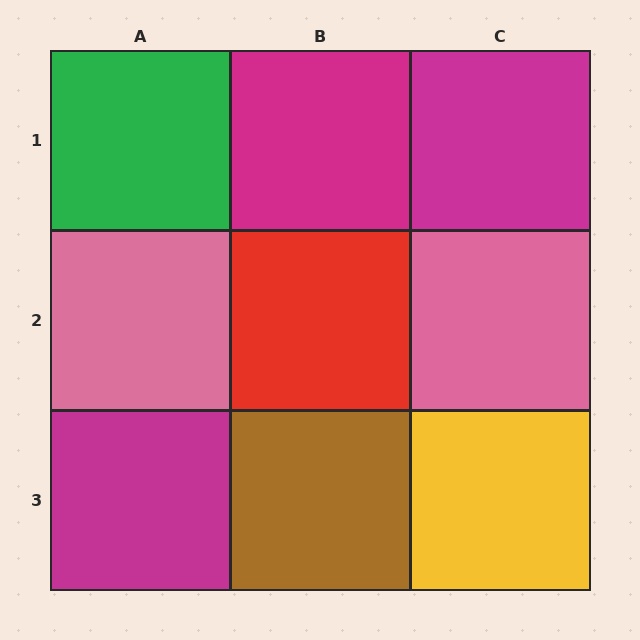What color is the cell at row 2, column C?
Pink.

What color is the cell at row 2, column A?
Pink.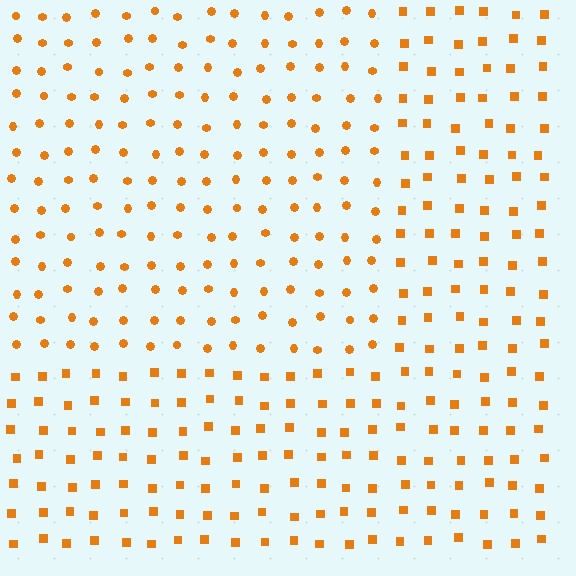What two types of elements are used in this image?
The image uses circles inside the rectangle region and squares outside it.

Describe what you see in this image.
The image is filled with small orange elements arranged in a uniform grid. A rectangle-shaped region contains circles, while the surrounding area contains squares. The boundary is defined purely by the change in element shape.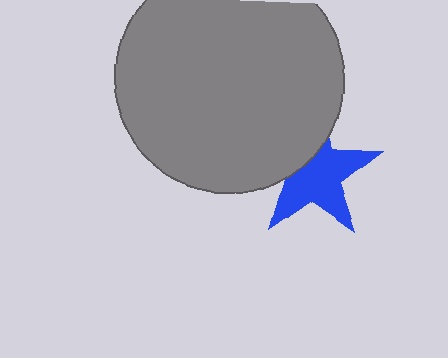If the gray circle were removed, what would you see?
You would see the complete blue star.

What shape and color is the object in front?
The object in front is a gray circle.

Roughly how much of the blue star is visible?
Most of it is visible (roughly 66%).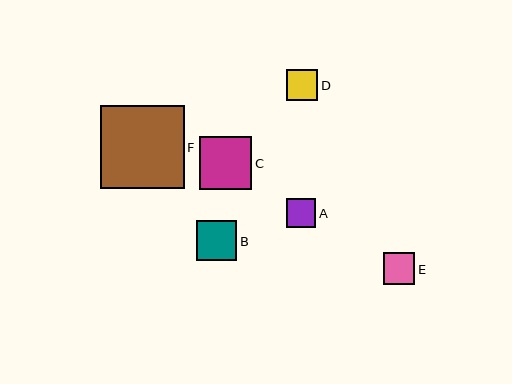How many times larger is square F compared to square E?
Square F is approximately 2.6 times the size of square E.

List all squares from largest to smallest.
From largest to smallest: F, C, B, E, D, A.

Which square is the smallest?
Square A is the smallest with a size of approximately 29 pixels.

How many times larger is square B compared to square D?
Square B is approximately 1.3 times the size of square D.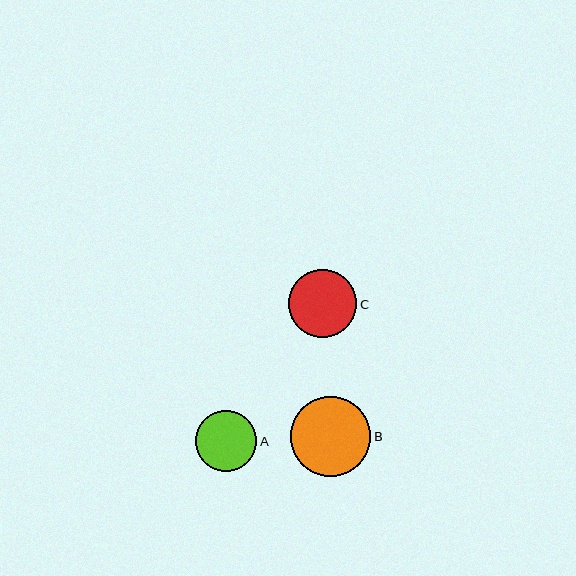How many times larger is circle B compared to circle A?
Circle B is approximately 1.3 times the size of circle A.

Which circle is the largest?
Circle B is the largest with a size of approximately 80 pixels.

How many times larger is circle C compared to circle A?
Circle C is approximately 1.1 times the size of circle A.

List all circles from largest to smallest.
From largest to smallest: B, C, A.